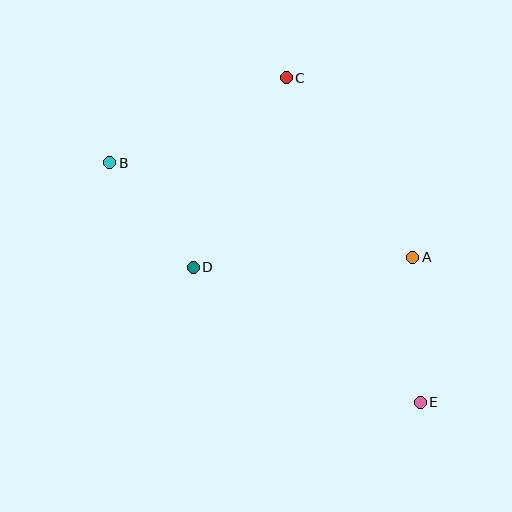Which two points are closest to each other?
Points B and D are closest to each other.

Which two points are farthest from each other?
Points B and E are farthest from each other.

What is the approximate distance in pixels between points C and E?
The distance between C and E is approximately 351 pixels.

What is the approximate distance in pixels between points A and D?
The distance between A and D is approximately 219 pixels.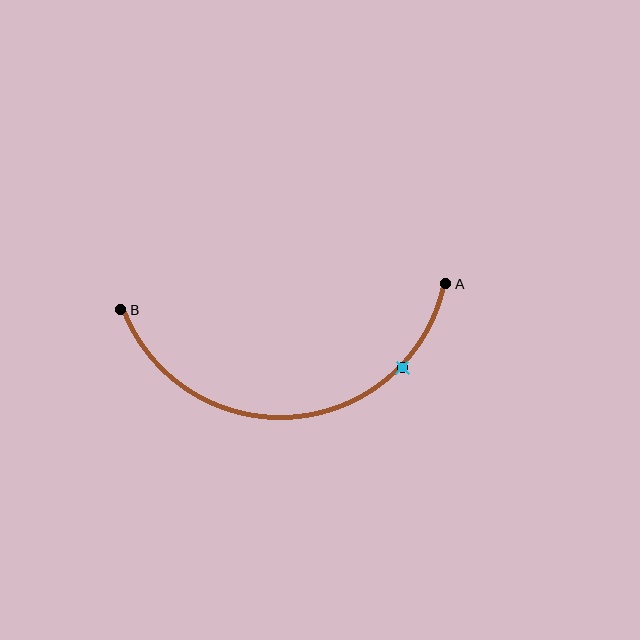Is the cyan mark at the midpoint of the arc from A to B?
No. The cyan mark lies on the arc but is closer to endpoint A. The arc midpoint would be at the point on the curve equidistant along the arc from both A and B.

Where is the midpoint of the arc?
The arc midpoint is the point on the curve farthest from the straight line joining A and B. It sits below that line.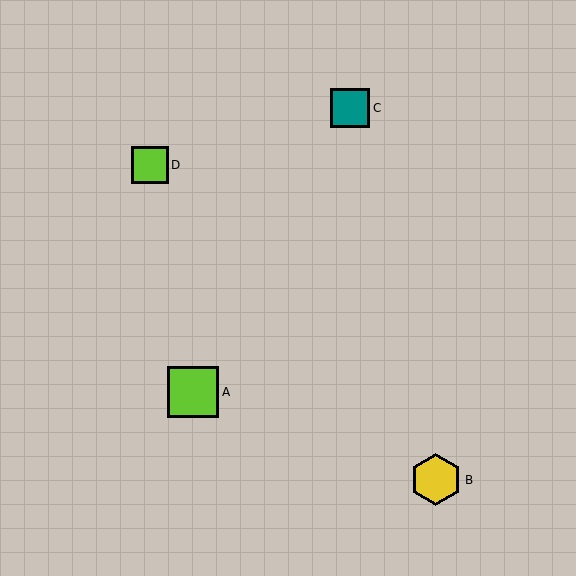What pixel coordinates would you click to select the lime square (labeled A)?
Click at (193, 392) to select the lime square A.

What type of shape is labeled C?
Shape C is a teal square.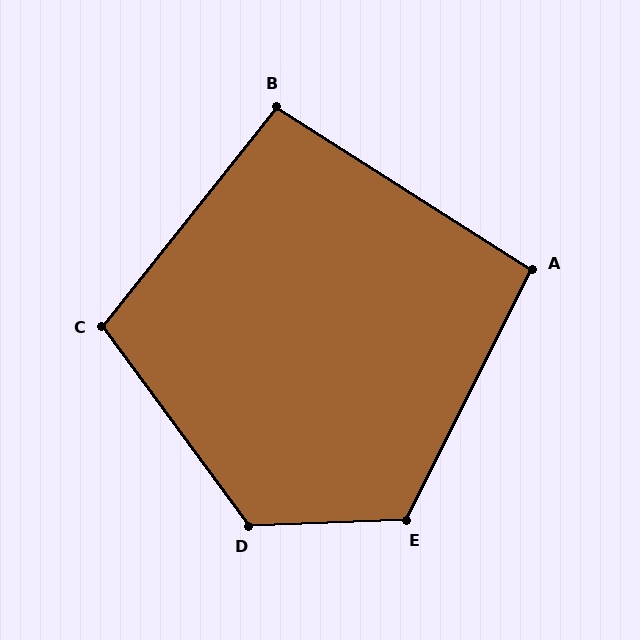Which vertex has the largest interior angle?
D, at approximately 124 degrees.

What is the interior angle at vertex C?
Approximately 105 degrees (obtuse).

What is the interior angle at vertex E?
Approximately 119 degrees (obtuse).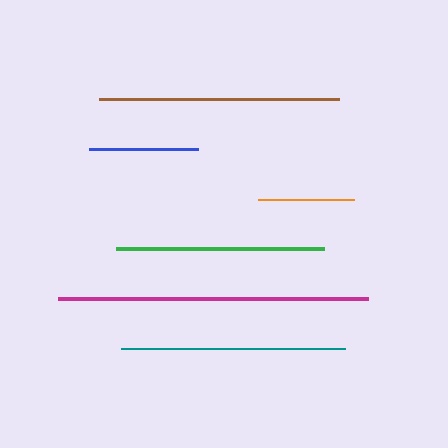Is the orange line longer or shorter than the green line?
The green line is longer than the orange line.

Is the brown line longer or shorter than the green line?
The brown line is longer than the green line.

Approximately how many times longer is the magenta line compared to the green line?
The magenta line is approximately 1.5 times the length of the green line.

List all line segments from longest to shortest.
From longest to shortest: magenta, brown, teal, green, blue, orange.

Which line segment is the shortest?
The orange line is the shortest at approximately 95 pixels.